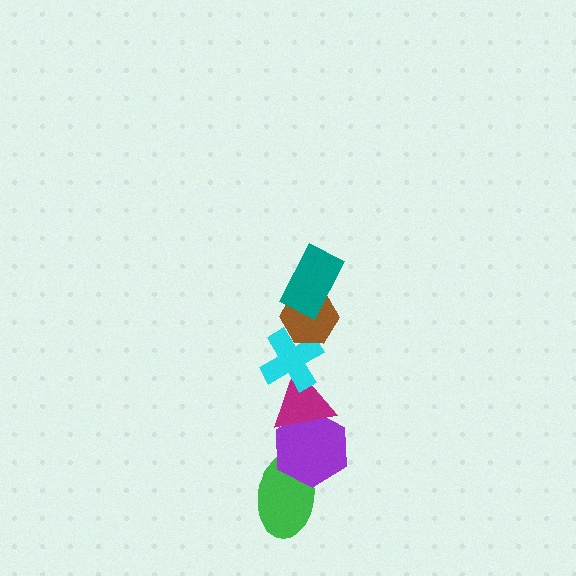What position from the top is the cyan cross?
The cyan cross is 3rd from the top.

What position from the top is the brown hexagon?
The brown hexagon is 2nd from the top.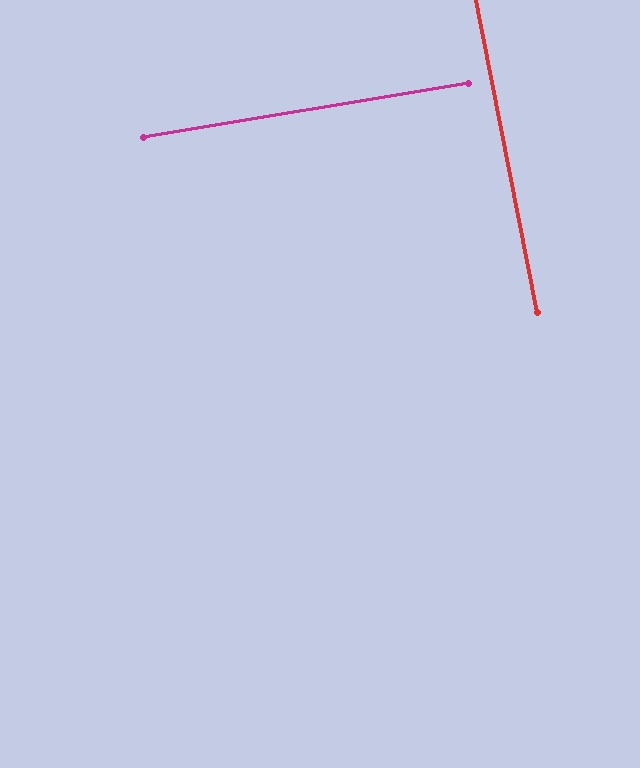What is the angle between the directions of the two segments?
Approximately 88 degrees.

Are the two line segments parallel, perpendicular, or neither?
Perpendicular — they meet at approximately 88°.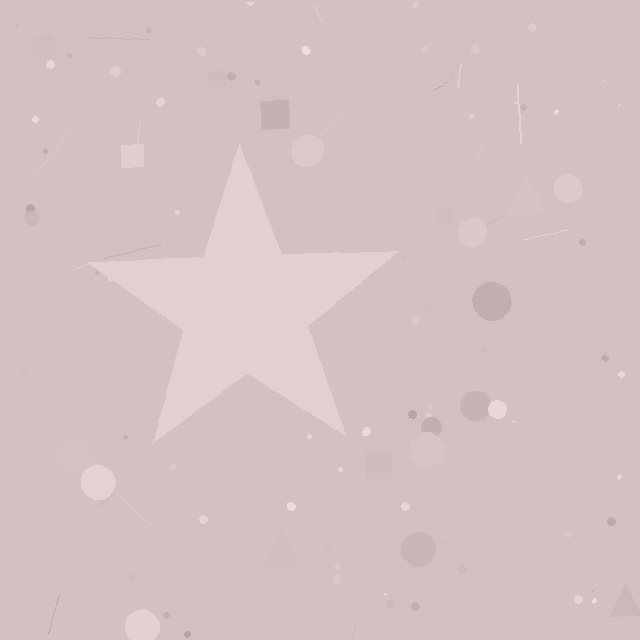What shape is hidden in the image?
A star is hidden in the image.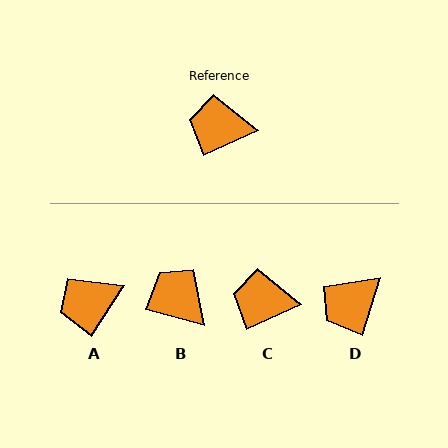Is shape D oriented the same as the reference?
No, it is off by about 48 degrees.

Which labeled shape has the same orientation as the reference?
C.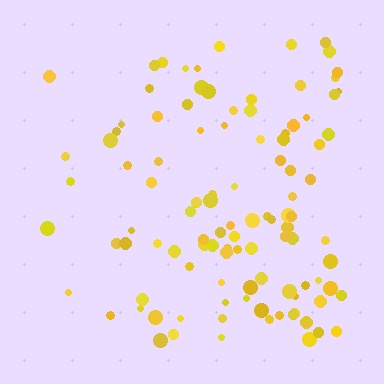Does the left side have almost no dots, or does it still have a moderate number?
Still a moderate number, just noticeably fewer than the right.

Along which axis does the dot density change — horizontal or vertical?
Horizontal.